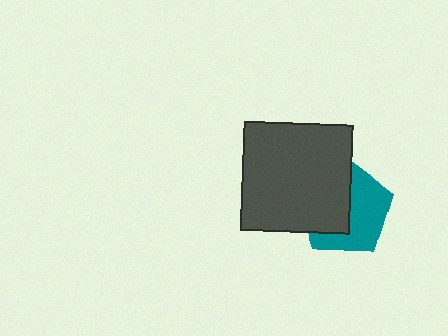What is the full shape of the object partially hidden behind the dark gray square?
The partially hidden object is a teal pentagon.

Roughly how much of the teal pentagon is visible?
About half of it is visible (roughly 52%).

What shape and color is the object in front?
The object in front is a dark gray square.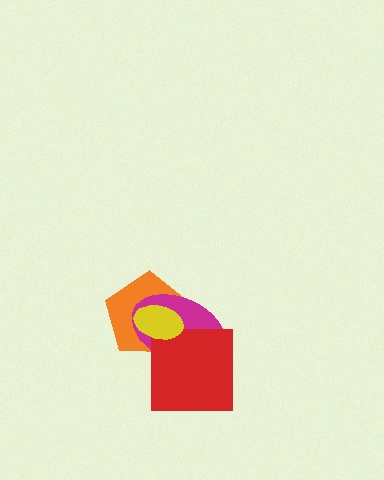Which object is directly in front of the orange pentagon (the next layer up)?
The magenta ellipse is directly in front of the orange pentagon.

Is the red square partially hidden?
Yes, it is partially covered by another shape.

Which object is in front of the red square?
The yellow ellipse is in front of the red square.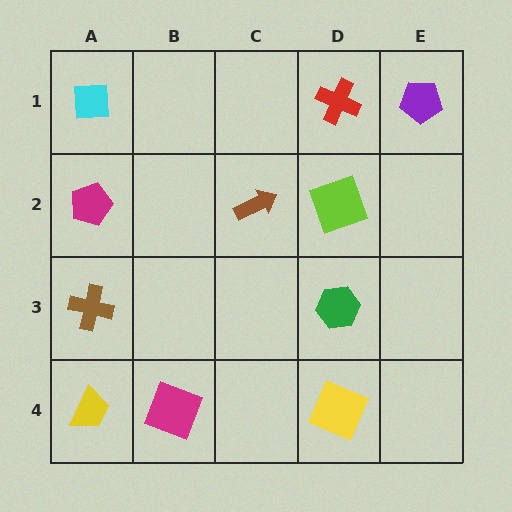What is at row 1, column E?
A purple pentagon.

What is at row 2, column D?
A lime square.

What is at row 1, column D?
A red cross.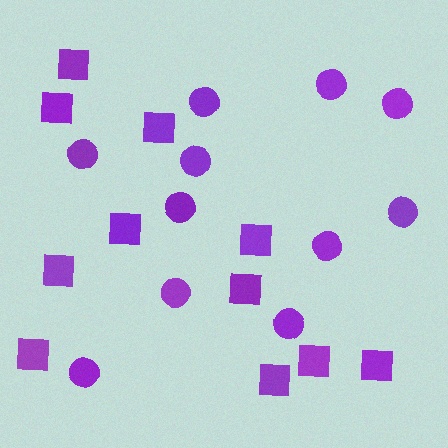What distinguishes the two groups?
There are 2 groups: one group of circles (11) and one group of squares (11).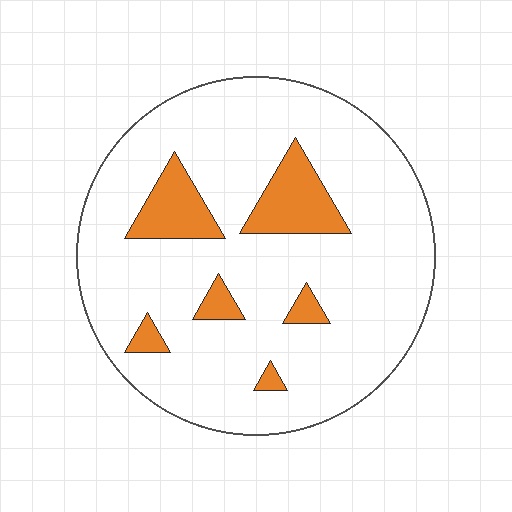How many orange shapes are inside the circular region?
6.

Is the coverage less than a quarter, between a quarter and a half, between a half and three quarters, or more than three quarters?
Less than a quarter.